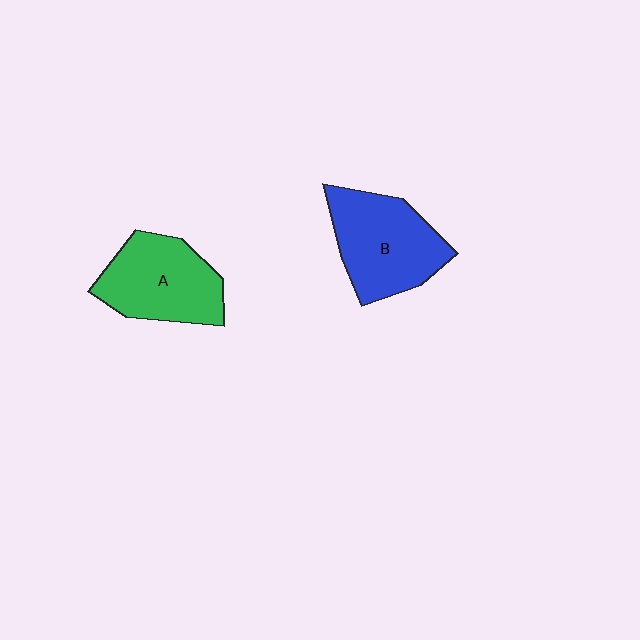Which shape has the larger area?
Shape B (blue).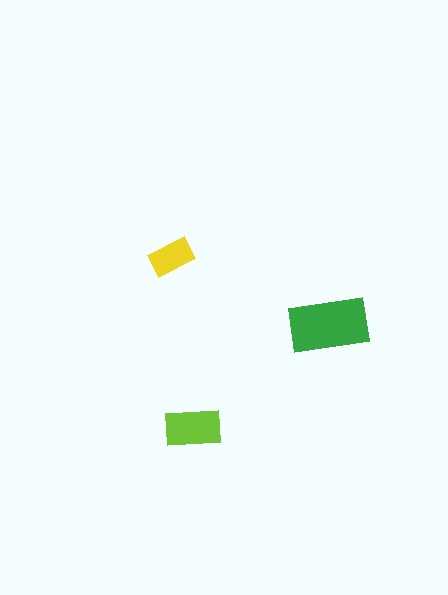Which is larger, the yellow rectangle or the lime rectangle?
The lime one.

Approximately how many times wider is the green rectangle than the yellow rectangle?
About 2 times wider.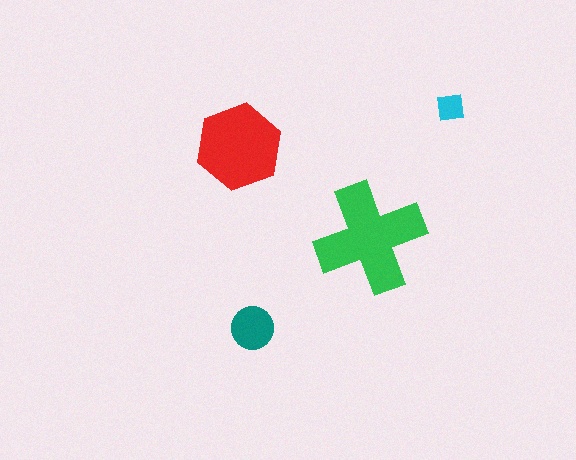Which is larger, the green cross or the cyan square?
The green cross.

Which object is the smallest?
The cyan square.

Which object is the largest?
The green cross.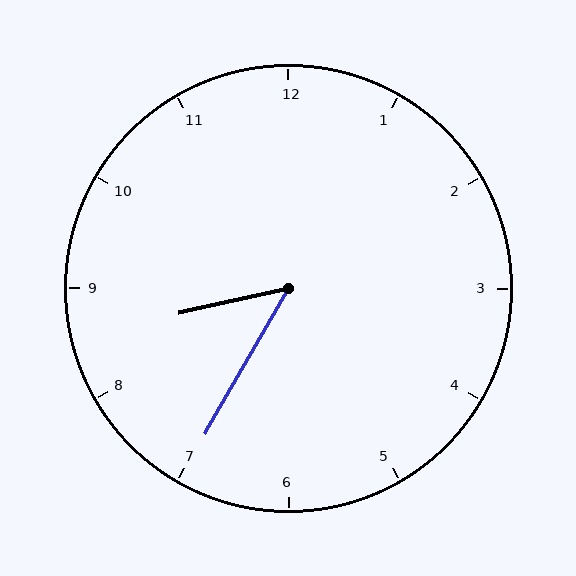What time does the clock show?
8:35.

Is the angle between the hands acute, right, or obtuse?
It is acute.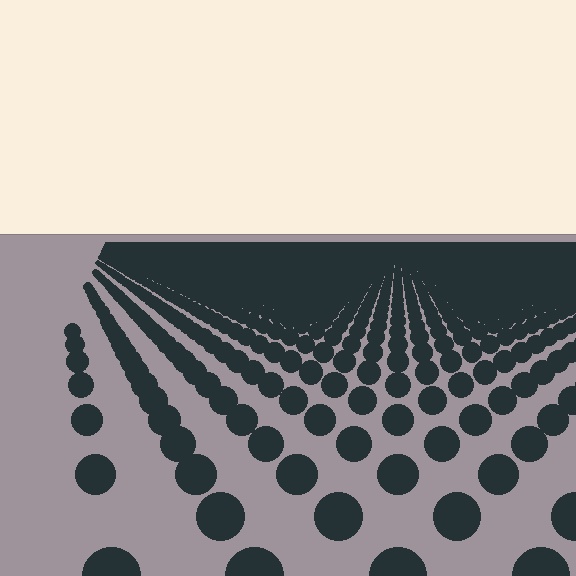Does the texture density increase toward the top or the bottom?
Density increases toward the top.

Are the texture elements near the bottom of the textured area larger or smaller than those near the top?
Larger. Near the bottom, elements are closer to the viewer and appear at a bigger on-screen size.